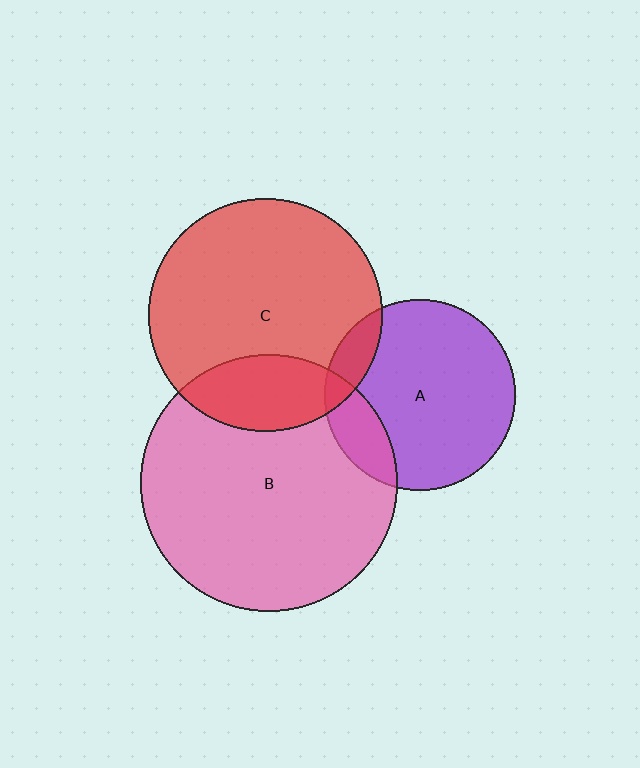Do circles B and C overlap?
Yes.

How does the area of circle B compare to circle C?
Approximately 1.2 times.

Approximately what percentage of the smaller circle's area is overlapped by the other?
Approximately 20%.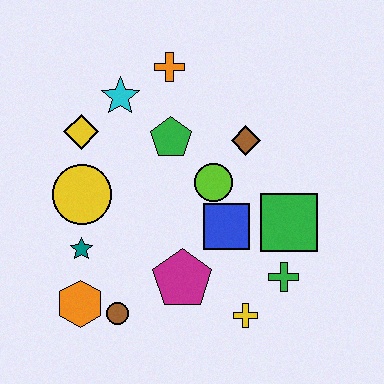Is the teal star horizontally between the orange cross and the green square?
No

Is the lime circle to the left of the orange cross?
No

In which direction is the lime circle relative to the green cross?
The lime circle is above the green cross.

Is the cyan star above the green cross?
Yes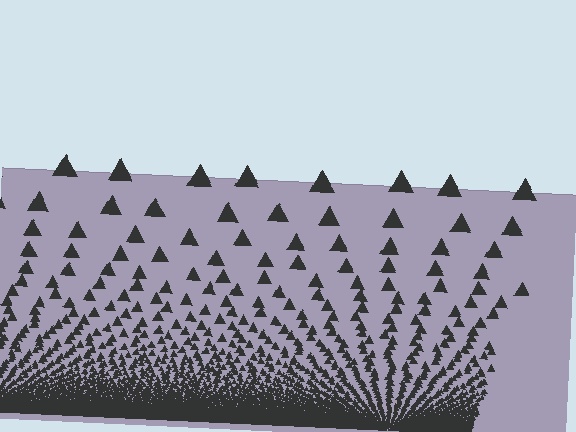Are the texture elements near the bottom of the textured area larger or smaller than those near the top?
Smaller. The gradient is inverted — elements near the bottom are smaller and denser.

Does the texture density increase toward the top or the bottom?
Density increases toward the bottom.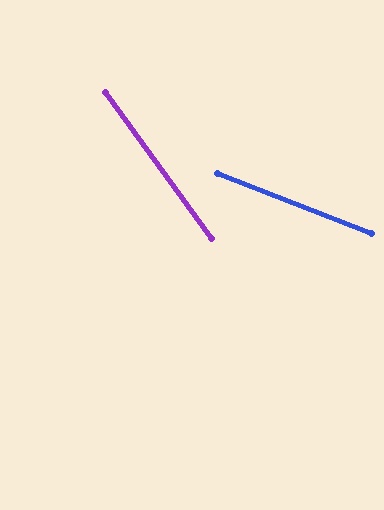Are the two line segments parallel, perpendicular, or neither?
Neither parallel nor perpendicular — they differ by about 33°.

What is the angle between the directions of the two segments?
Approximately 33 degrees.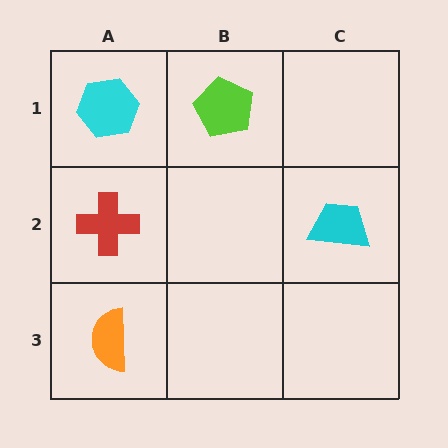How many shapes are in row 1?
2 shapes.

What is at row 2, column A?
A red cross.